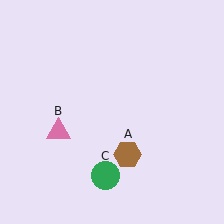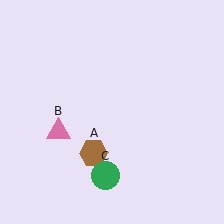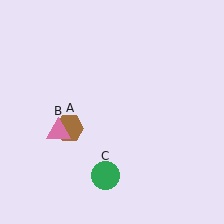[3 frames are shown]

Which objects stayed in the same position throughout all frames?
Pink triangle (object B) and green circle (object C) remained stationary.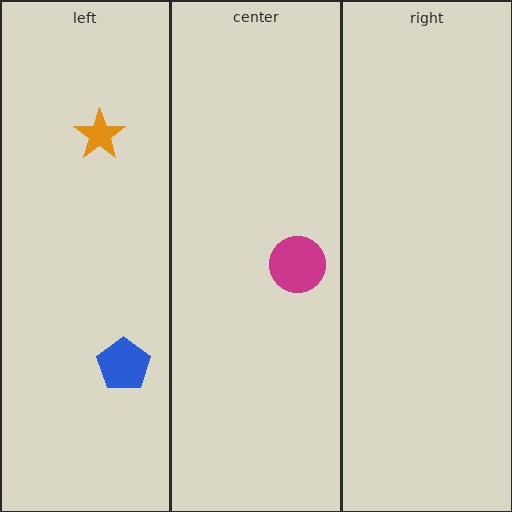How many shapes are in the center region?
1.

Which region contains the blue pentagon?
The left region.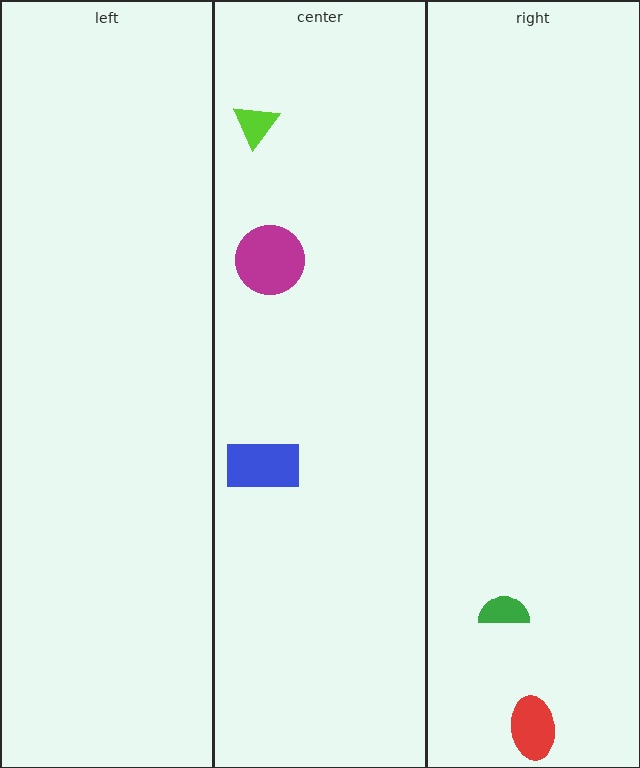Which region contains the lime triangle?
The center region.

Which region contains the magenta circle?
The center region.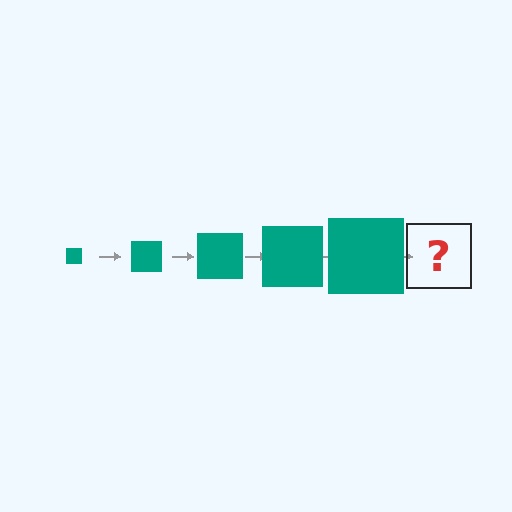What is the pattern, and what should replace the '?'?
The pattern is that the square gets progressively larger each step. The '?' should be a teal square, larger than the previous one.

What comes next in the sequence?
The next element should be a teal square, larger than the previous one.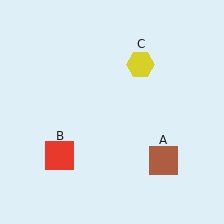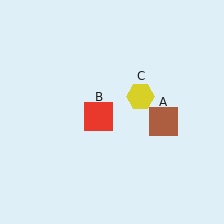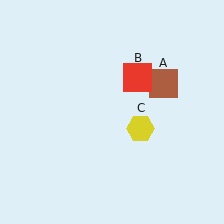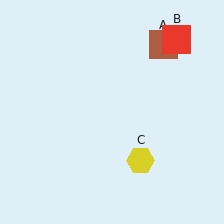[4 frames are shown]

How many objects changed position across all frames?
3 objects changed position: brown square (object A), red square (object B), yellow hexagon (object C).